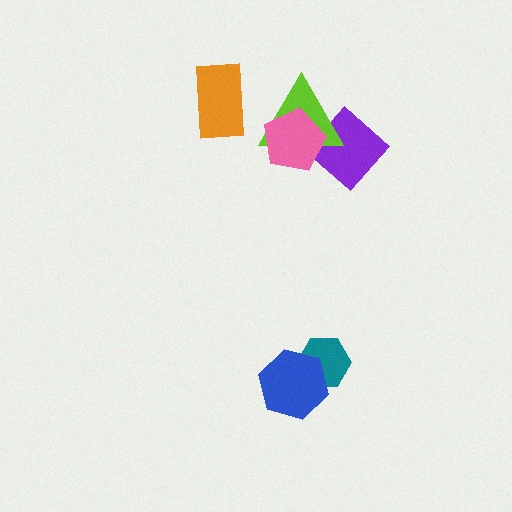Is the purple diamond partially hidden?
Yes, it is partially covered by another shape.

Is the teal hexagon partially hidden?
Yes, it is partially covered by another shape.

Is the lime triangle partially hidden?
Yes, it is partially covered by another shape.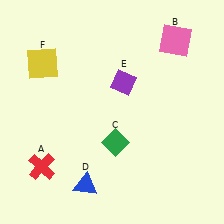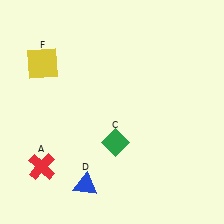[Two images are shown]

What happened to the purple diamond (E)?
The purple diamond (E) was removed in Image 2. It was in the top-right area of Image 1.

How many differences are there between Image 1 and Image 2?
There are 2 differences between the two images.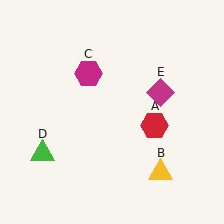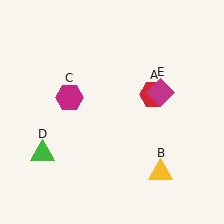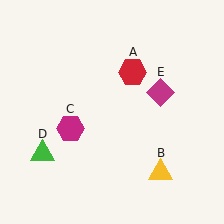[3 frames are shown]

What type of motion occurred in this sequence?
The red hexagon (object A), magenta hexagon (object C) rotated counterclockwise around the center of the scene.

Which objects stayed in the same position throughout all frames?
Yellow triangle (object B) and green triangle (object D) and magenta diamond (object E) remained stationary.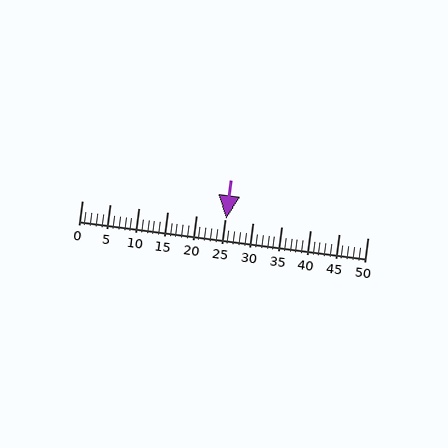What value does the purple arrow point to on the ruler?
The purple arrow points to approximately 25.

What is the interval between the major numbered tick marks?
The major tick marks are spaced 5 units apart.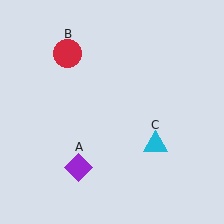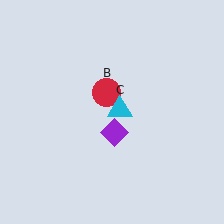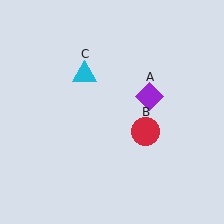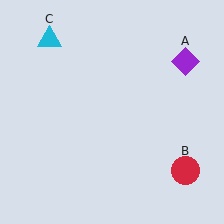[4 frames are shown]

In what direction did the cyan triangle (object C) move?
The cyan triangle (object C) moved up and to the left.